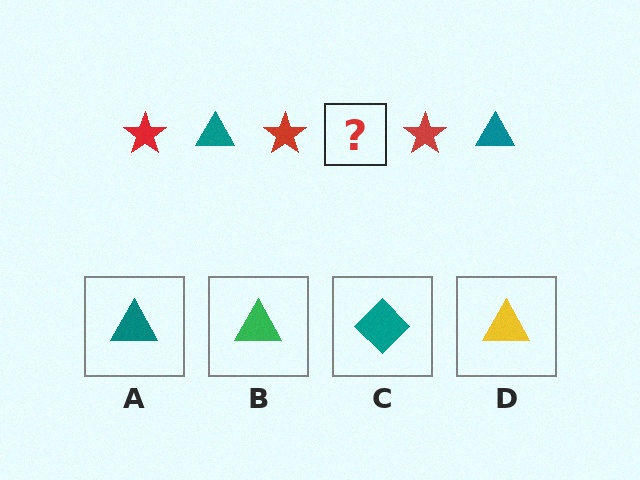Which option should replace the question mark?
Option A.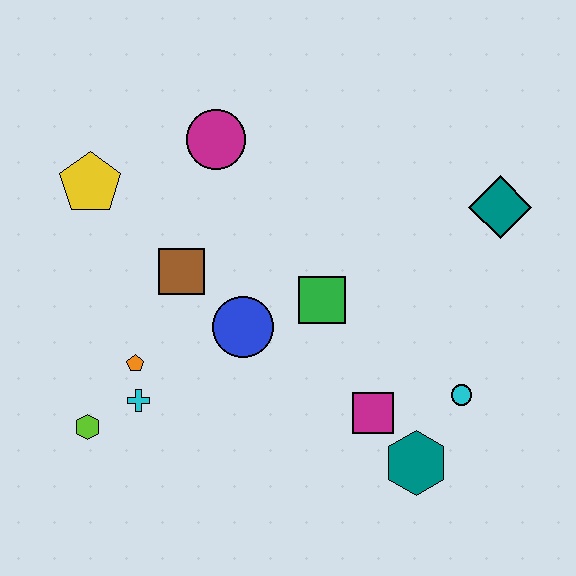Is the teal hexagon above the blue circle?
No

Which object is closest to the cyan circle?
The teal hexagon is closest to the cyan circle.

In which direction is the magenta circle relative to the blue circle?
The magenta circle is above the blue circle.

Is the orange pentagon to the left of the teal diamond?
Yes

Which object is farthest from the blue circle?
The teal diamond is farthest from the blue circle.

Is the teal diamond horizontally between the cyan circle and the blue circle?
No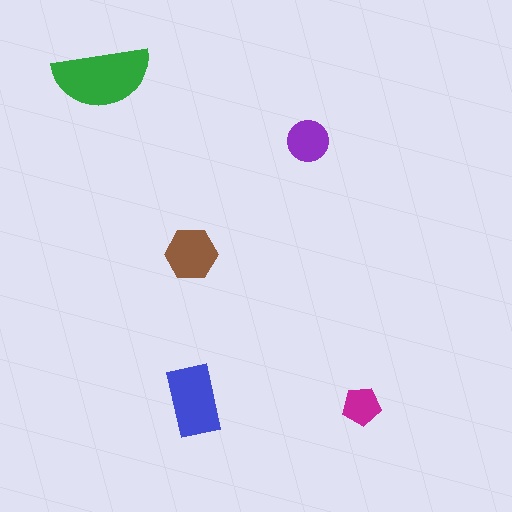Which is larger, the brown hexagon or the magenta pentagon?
The brown hexagon.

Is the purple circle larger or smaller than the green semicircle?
Smaller.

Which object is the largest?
The green semicircle.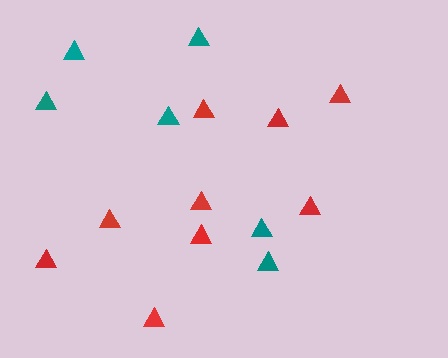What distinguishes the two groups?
There are 2 groups: one group of red triangles (9) and one group of teal triangles (6).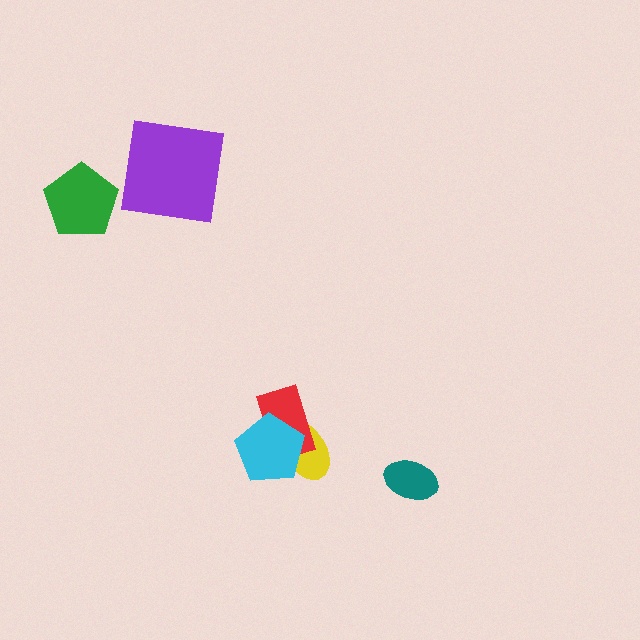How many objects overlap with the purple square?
0 objects overlap with the purple square.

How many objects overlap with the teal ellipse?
0 objects overlap with the teal ellipse.